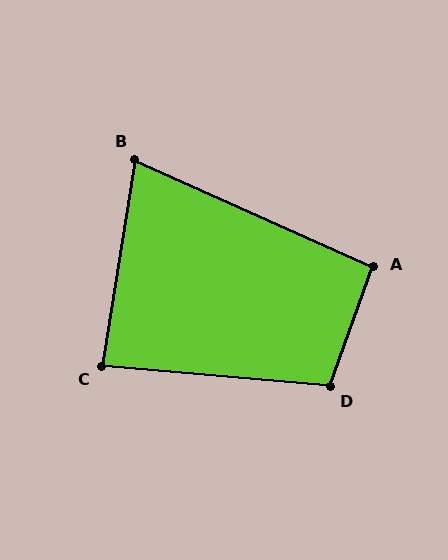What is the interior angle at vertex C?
Approximately 86 degrees (approximately right).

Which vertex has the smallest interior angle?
B, at approximately 75 degrees.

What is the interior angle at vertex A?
Approximately 94 degrees (approximately right).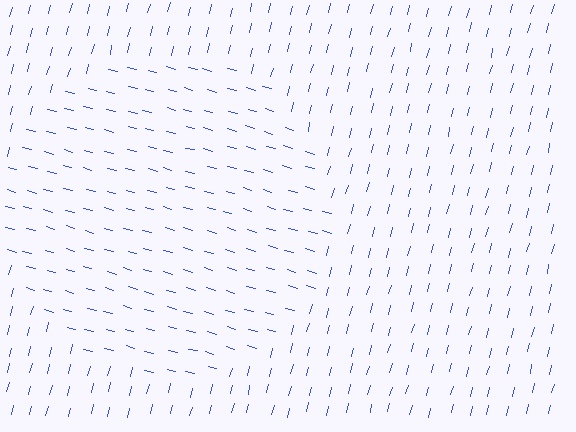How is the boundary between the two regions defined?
The boundary is defined purely by a change in line orientation (approximately 89 degrees difference). All lines are the same color and thickness.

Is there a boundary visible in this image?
Yes, there is a texture boundary formed by a change in line orientation.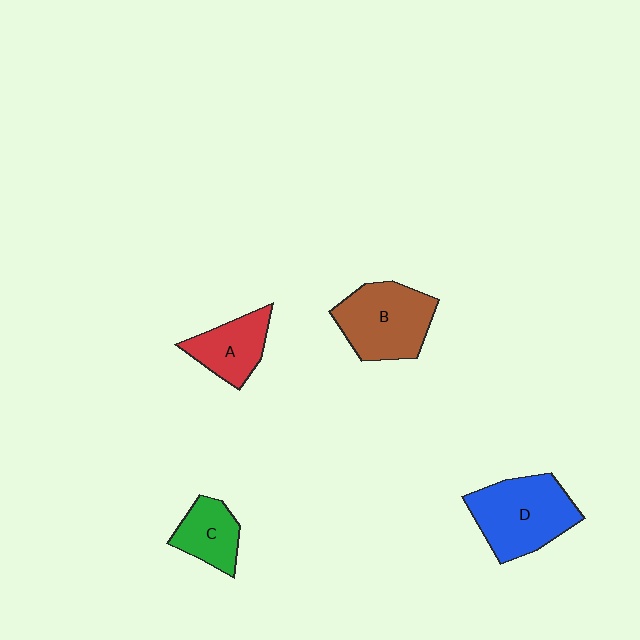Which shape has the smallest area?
Shape C (green).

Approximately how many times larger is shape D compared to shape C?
Approximately 1.9 times.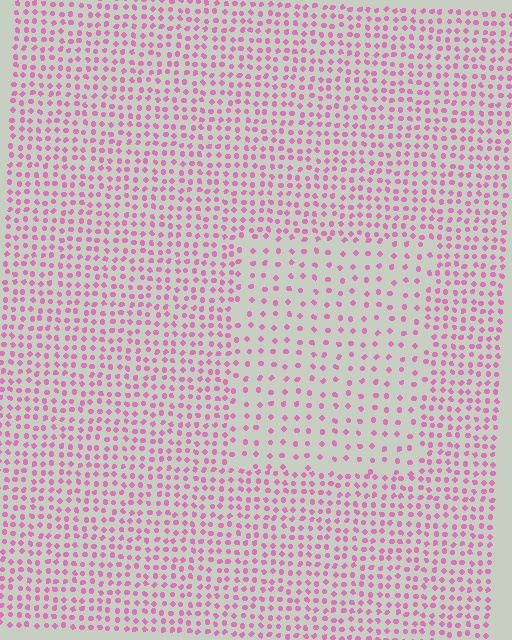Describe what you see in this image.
The image contains small pink elements arranged at two different densities. A rectangle-shaped region is visible where the elements are less densely packed than the surrounding area.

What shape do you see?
I see a rectangle.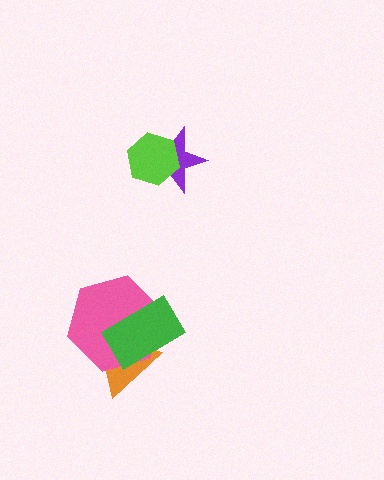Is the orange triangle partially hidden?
Yes, it is partially covered by another shape.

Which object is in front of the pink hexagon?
The green rectangle is in front of the pink hexagon.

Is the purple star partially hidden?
Yes, it is partially covered by another shape.